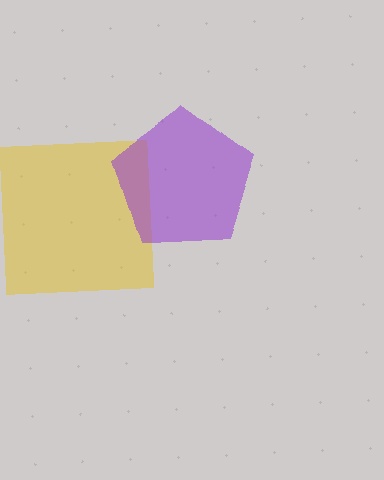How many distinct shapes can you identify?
There are 2 distinct shapes: a yellow square, a purple pentagon.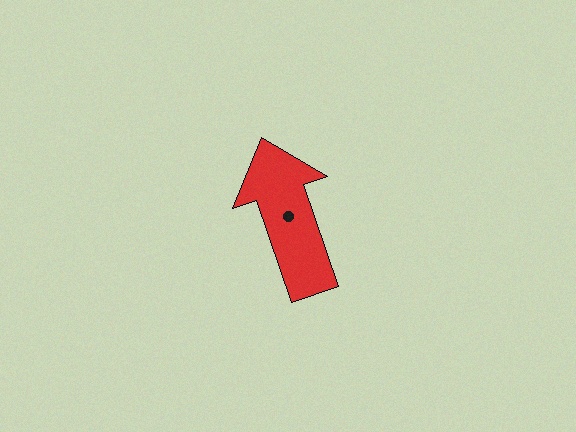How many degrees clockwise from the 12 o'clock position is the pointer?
Approximately 341 degrees.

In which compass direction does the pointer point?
North.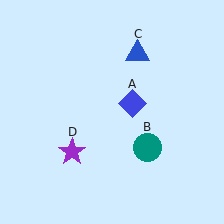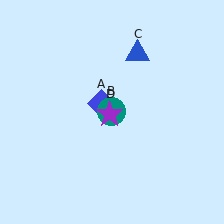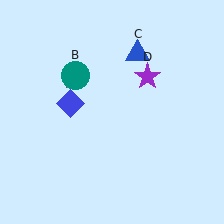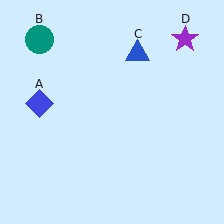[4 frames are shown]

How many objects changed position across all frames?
3 objects changed position: blue diamond (object A), teal circle (object B), purple star (object D).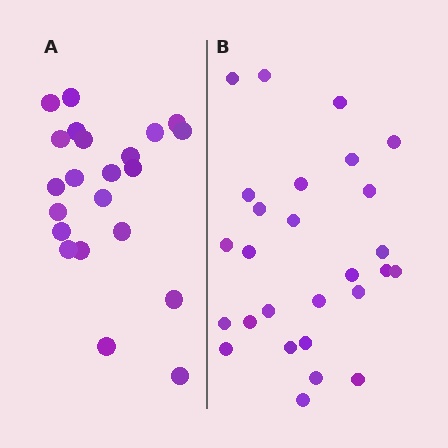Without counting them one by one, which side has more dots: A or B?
Region B (the right region) has more dots.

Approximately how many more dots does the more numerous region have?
Region B has about 5 more dots than region A.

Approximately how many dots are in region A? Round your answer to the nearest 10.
About 20 dots. (The exact count is 22, which rounds to 20.)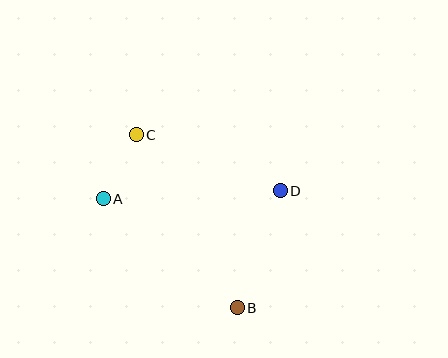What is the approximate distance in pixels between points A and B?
The distance between A and B is approximately 173 pixels.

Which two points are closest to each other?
Points A and C are closest to each other.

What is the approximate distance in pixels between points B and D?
The distance between B and D is approximately 125 pixels.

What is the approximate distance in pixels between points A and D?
The distance between A and D is approximately 178 pixels.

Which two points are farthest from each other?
Points B and C are farthest from each other.